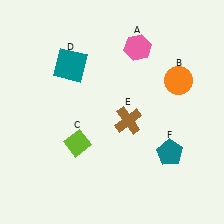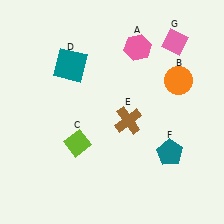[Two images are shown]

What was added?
A pink diamond (G) was added in Image 2.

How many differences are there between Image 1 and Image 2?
There is 1 difference between the two images.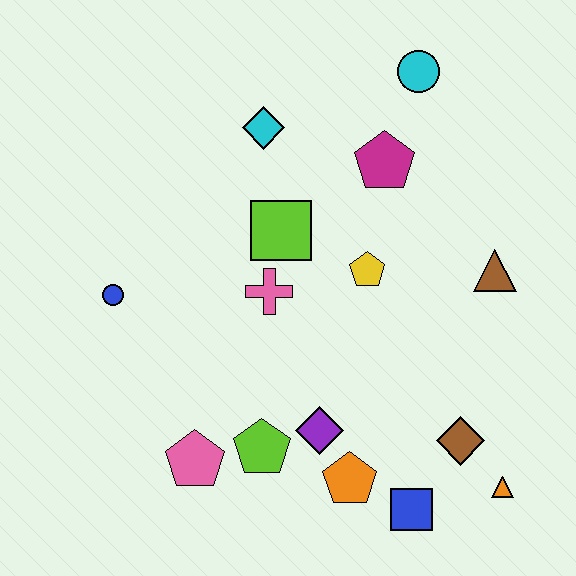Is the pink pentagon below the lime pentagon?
Yes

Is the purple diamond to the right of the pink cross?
Yes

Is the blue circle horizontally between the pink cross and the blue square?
No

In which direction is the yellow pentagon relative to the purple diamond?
The yellow pentagon is above the purple diamond.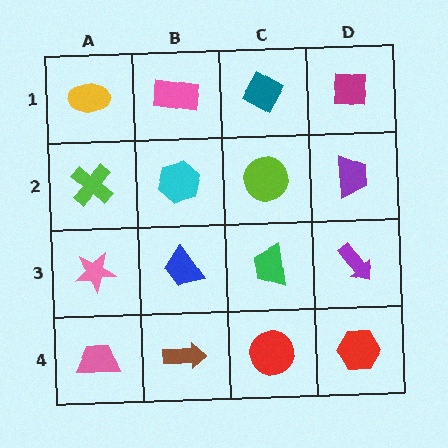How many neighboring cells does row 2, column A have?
3.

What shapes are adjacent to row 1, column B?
A cyan hexagon (row 2, column B), a yellow ellipse (row 1, column A), a teal diamond (row 1, column C).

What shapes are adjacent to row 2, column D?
A magenta square (row 1, column D), a purple arrow (row 3, column D), a lime circle (row 2, column C).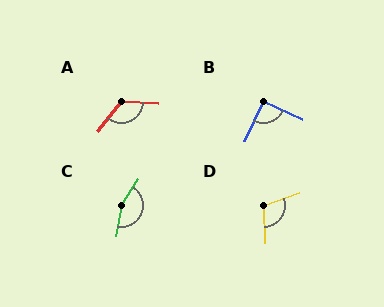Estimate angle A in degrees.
Approximately 126 degrees.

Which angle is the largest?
C, at approximately 156 degrees.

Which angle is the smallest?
B, at approximately 91 degrees.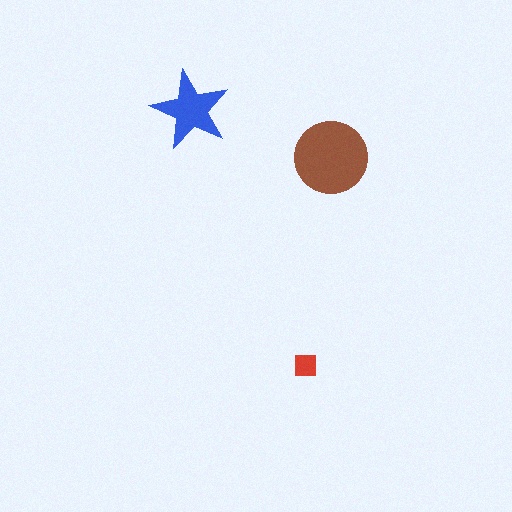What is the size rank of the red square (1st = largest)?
3rd.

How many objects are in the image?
There are 3 objects in the image.